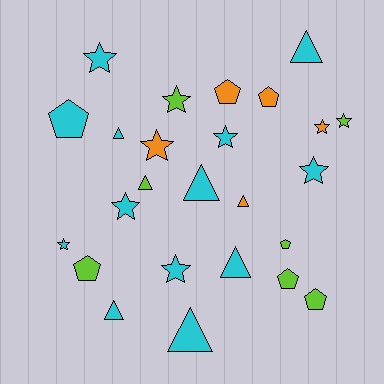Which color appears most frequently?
Cyan, with 13 objects.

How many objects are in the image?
There are 25 objects.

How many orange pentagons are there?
There are 2 orange pentagons.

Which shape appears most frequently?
Star, with 10 objects.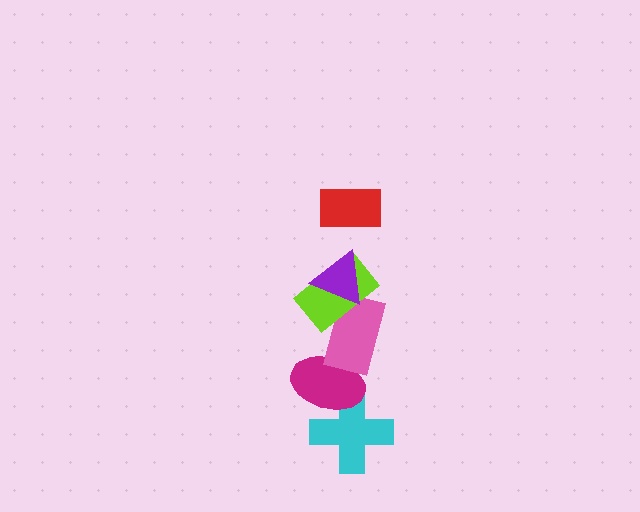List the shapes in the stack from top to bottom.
From top to bottom: the red rectangle, the purple triangle, the lime rectangle, the pink rectangle, the magenta ellipse, the cyan cross.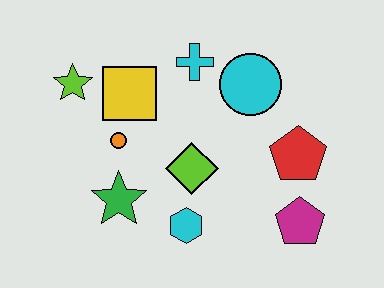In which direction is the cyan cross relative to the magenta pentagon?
The cyan cross is above the magenta pentagon.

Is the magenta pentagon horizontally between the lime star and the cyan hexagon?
No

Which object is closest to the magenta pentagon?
The red pentagon is closest to the magenta pentagon.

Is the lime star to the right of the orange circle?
No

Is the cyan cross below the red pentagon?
No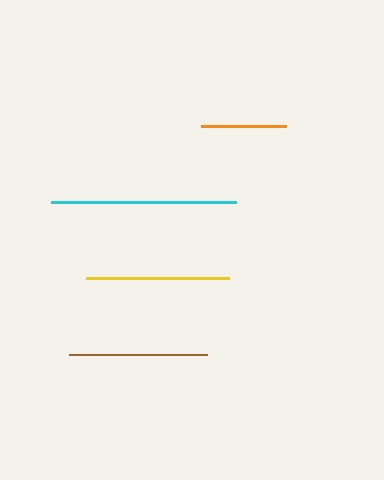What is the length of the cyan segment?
The cyan segment is approximately 185 pixels long.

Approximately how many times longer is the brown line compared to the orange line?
The brown line is approximately 1.6 times the length of the orange line.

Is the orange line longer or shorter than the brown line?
The brown line is longer than the orange line.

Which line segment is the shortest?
The orange line is the shortest at approximately 85 pixels.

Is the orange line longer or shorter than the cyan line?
The cyan line is longer than the orange line.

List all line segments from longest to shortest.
From longest to shortest: cyan, yellow, brown, orange.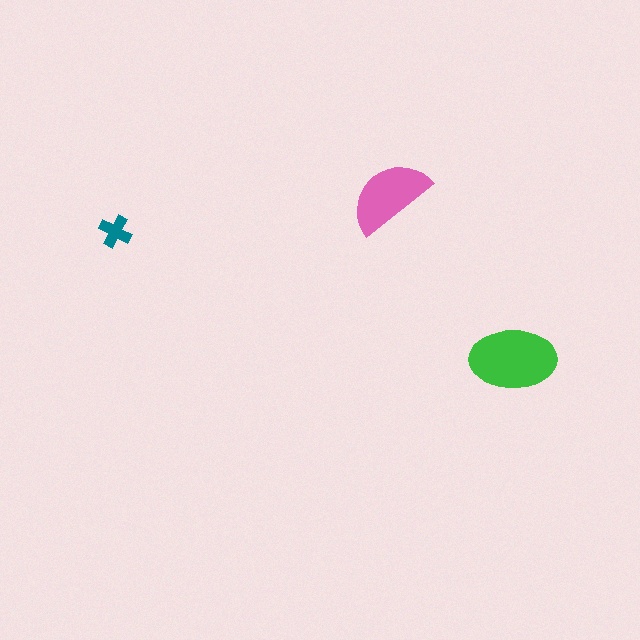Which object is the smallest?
The teal cross.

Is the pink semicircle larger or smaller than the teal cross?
Larger.